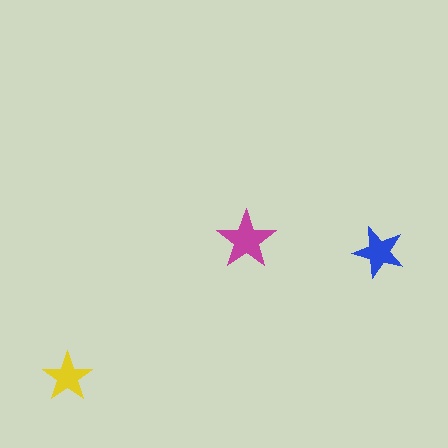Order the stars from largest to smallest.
the magenta one, the blue one, the yellow one.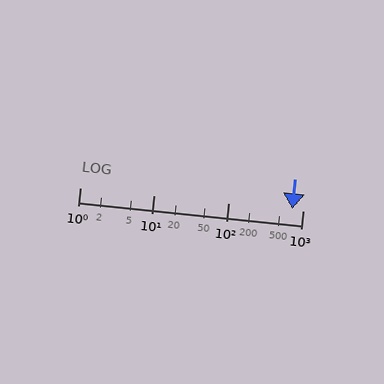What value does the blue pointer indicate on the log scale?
The pointer indicates approximately 720.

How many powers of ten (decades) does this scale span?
The scale spans 3 decades, from 1 to 1000.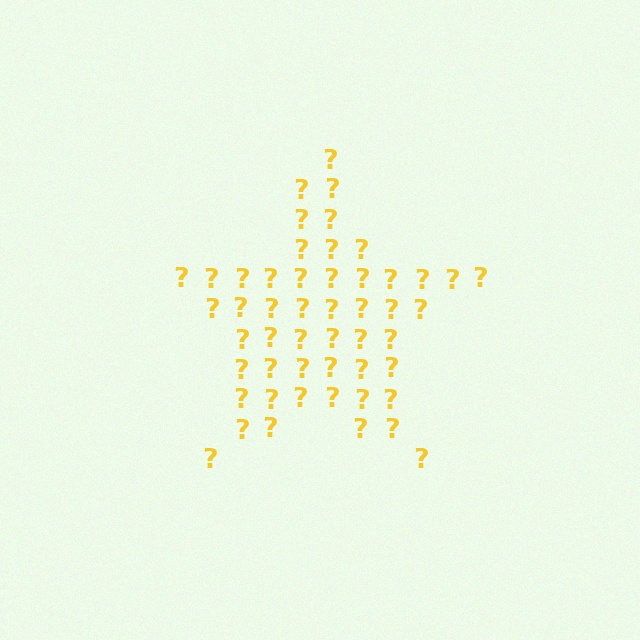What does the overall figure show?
The overall figure shows a star.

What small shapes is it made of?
It is made of small question marks.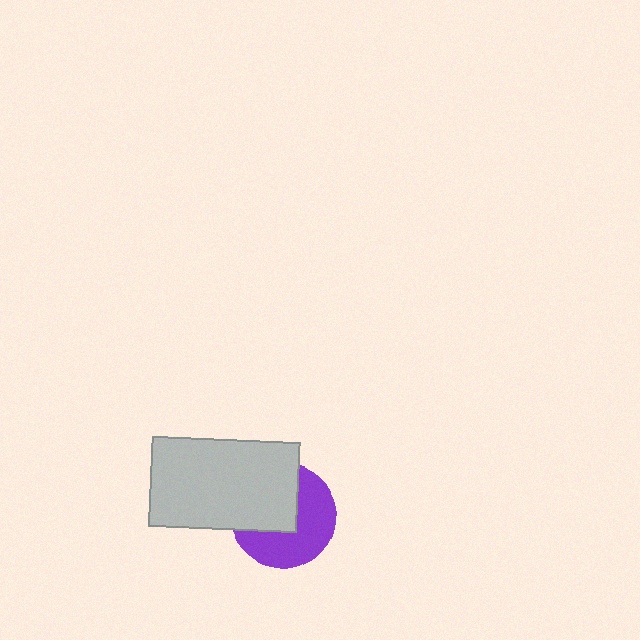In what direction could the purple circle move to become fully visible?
The purple circle could move toward the lower-right. That would shift it out from behind the light gray rectangle entirely.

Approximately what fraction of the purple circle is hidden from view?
Roughly 45% of the purple circle is hidden behind the light gray rectangle.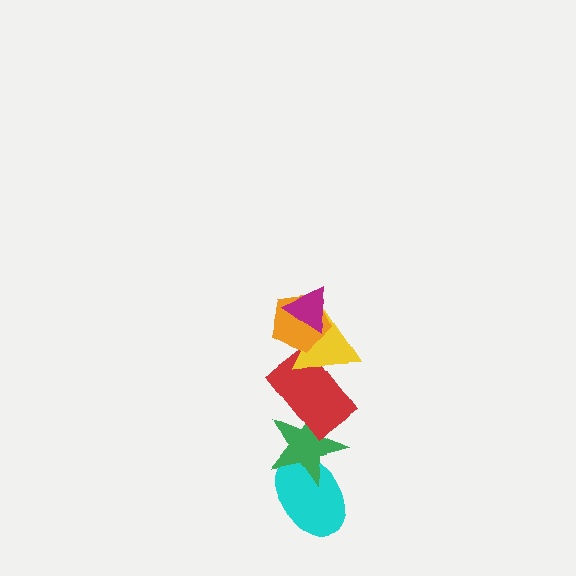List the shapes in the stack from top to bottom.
From top to bottom: the magenta triangle, the orange pentagon, the yellow triangle, the red rectangle, the green star, the cyan ellipse.